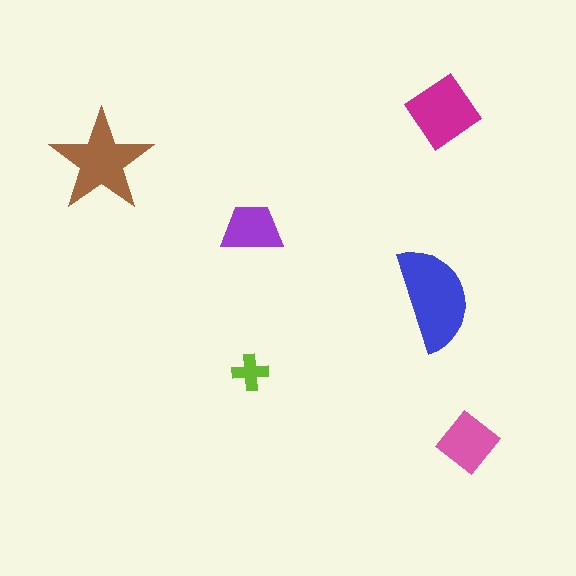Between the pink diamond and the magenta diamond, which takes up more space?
The magenta diamond.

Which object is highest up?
The magenta diamond is topmost.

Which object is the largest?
The blue semicircle.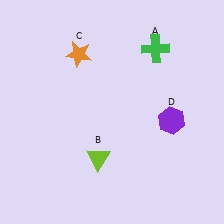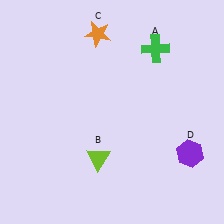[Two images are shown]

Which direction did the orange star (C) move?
The orange star (C) moved up.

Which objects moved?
The objects that moved are: the orange star (C), the purple hexagon (D).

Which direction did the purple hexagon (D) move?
The purple hexagon (D) moved down.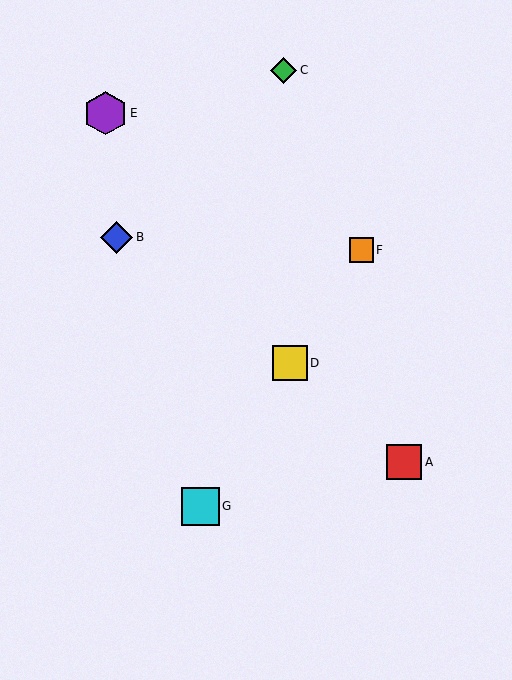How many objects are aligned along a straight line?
3 objects (D, F, G) are aligned along a straight line.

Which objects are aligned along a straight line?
Objects D, F, G are aligned along a straight line.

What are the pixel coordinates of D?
Object D is at (290, 363).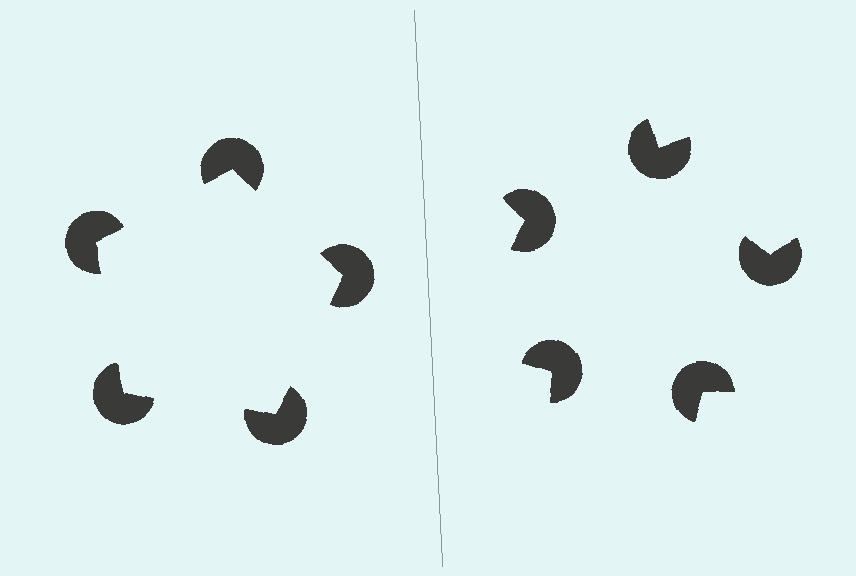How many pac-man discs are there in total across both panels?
10 — 5 on each side.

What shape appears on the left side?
An illusory pentagon.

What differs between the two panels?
The pac-man discs are positioned identically on both sides; only the wedge orientations differ. On the left they align to a pentagon; on the right they are misaligned.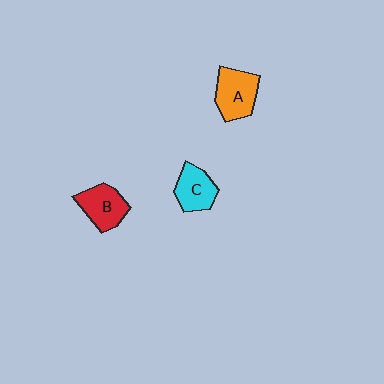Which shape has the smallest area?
Shape C (cyan).